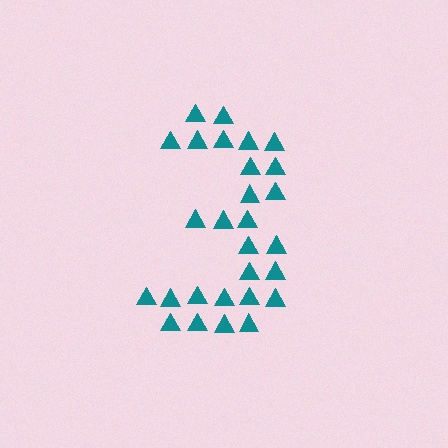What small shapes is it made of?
It is made of small triangles.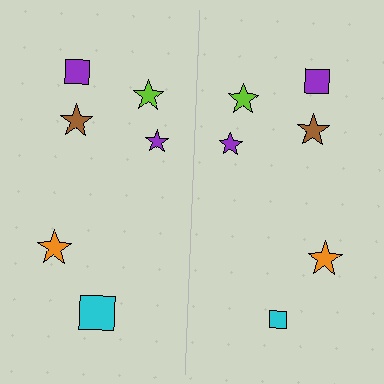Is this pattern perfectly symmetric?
No, the pattern is not perfectly symmetric. The cyan square on the right side has a different size than its mirror counterpart.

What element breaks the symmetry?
The cyan square on the right side has a different size than its mirror counterpart.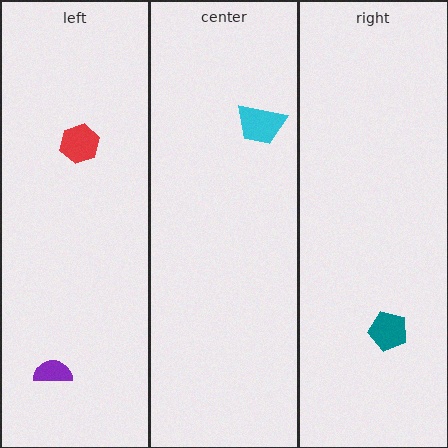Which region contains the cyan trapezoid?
The center region.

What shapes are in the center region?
The cyan trapezoid.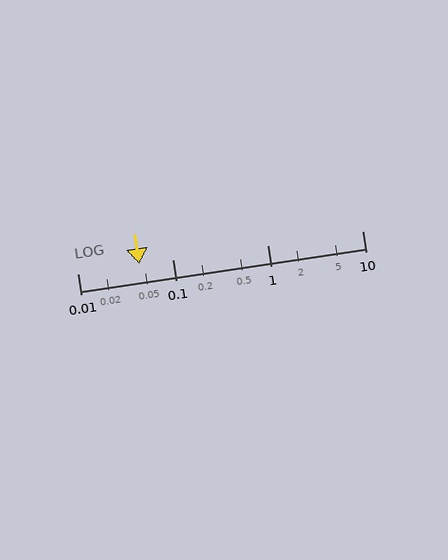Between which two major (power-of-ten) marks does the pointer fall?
The pointer is between 0.01 and 0.1.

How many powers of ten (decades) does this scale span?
The scale spans 3 decades, from 0.01 to 10.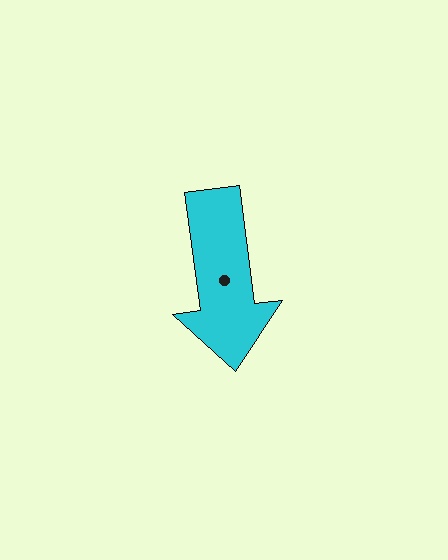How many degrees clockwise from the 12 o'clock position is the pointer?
Approximately 172 degrees.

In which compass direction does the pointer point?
South.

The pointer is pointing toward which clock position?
Roughly 6 o'clock.